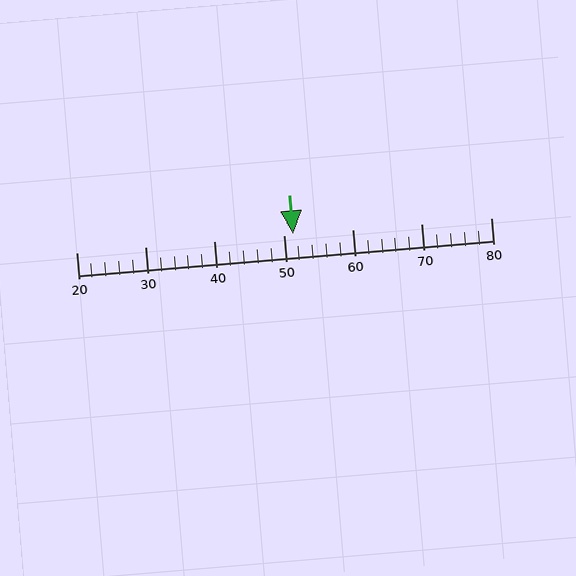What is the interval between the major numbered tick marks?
The major tick marks are spaced 10 units apart.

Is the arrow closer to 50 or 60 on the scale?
The arrow is closer to 50.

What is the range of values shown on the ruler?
The ruler shows values from 20 to 80.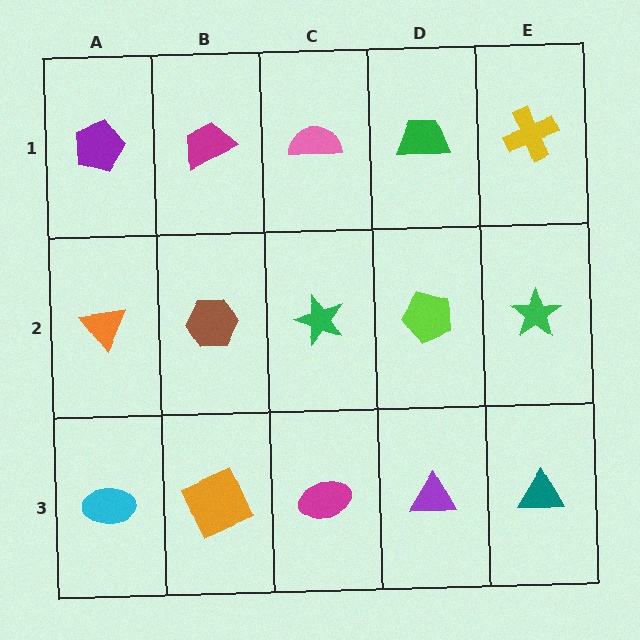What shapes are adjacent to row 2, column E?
A yellow cross (row 1, column E), a teal triangle (row 3, column E), a lime pentagon (row 2, column D).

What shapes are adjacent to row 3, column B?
A brown hexagon (row 2, column B), a cyan ellipse (row 3, column A), a magenta ellipse (row 3, column C).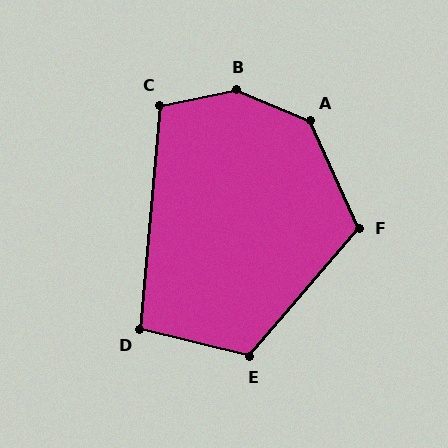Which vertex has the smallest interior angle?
D, at approximately 99 degrees.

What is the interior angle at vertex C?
Approximately 107 degrees (obtuse).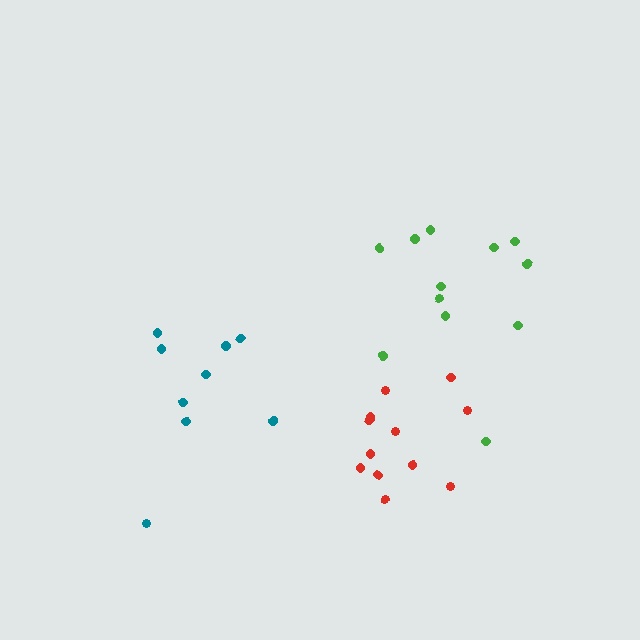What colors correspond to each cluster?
The clusters are colored: teal, green, red.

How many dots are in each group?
Group 1: 9 dots, Group 2: 12 dots, Group 3: 12 dots (33 total).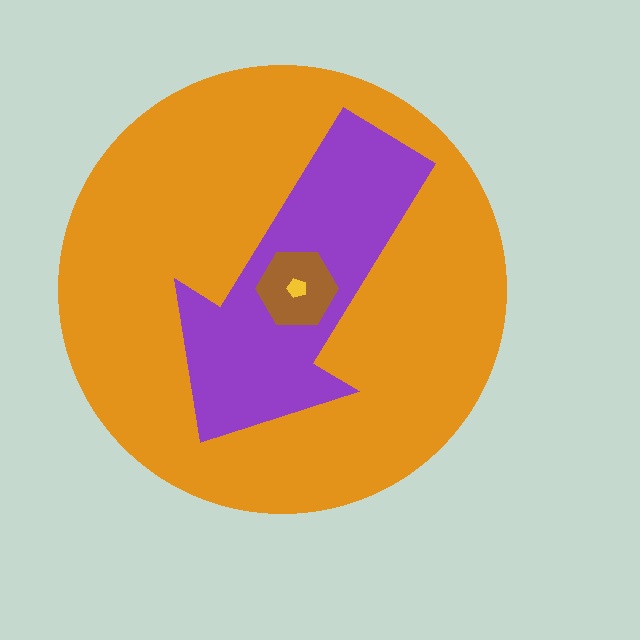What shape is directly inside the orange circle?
The purple arrow.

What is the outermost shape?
The orange circle.